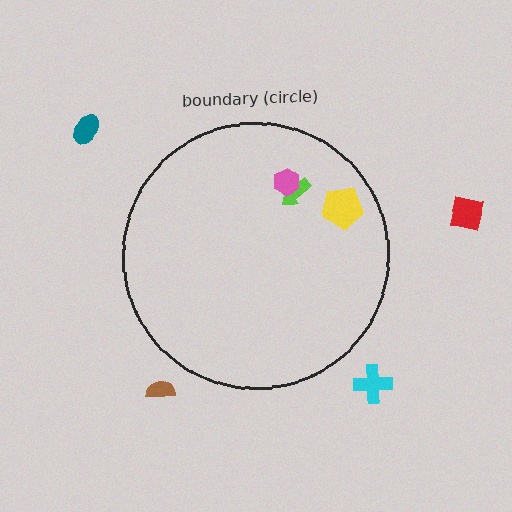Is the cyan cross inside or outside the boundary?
Outside.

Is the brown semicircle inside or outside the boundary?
Outside.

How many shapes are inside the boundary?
3 inside, 4 outside.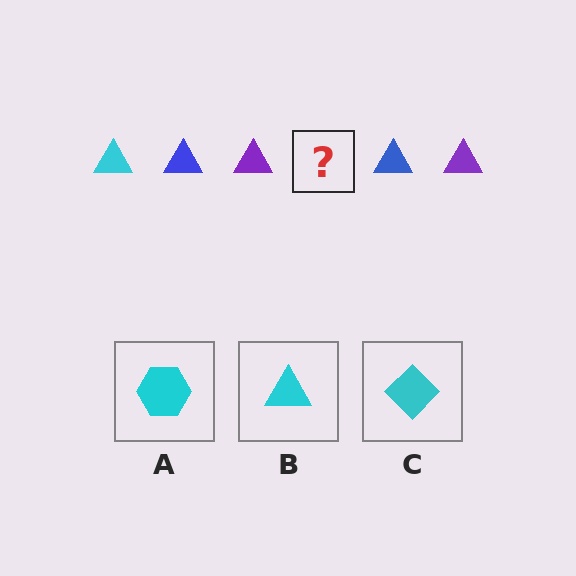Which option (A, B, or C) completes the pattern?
B.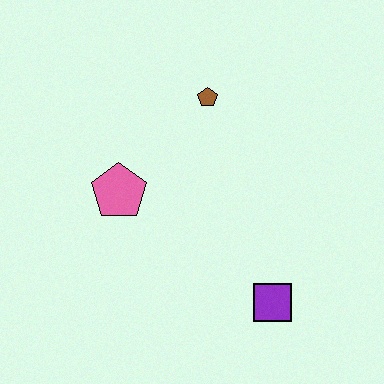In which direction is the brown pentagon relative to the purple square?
The brown pentagon is above the purple square.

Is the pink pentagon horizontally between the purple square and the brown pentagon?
No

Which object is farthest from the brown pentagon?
The purple square is farthest from the brown pentagon.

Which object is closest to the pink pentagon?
The brown pentagon is closest to the pink pentagon.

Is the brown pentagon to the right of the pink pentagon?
Yes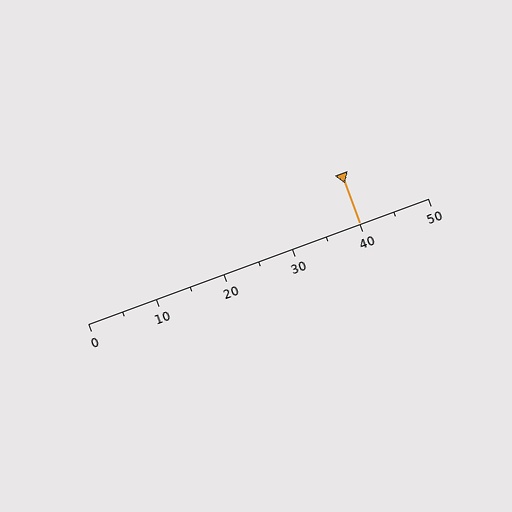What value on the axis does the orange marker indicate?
The marker indicates approximately 40.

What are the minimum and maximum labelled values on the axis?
The axis runs from 0 to 50.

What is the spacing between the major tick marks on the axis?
The major ticks are spaced 10 apart.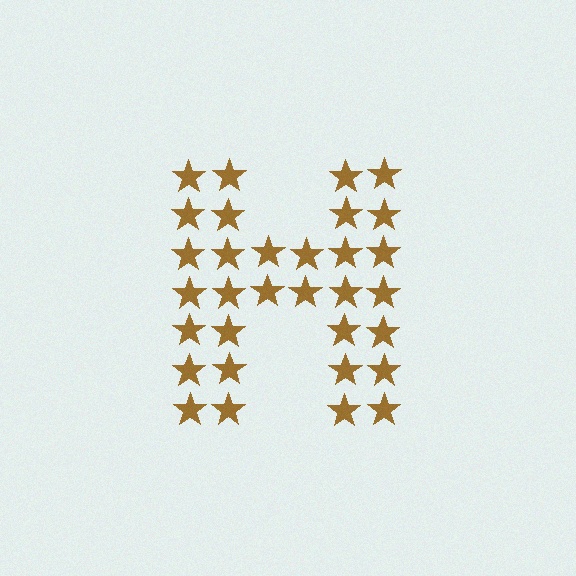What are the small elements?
The small elements are stars.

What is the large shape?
The large shape is the letter H.